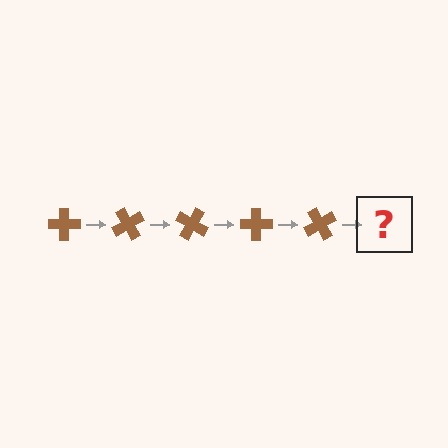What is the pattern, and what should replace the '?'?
The pattern is that the cross rotates 60 degrees each step. The '?' should be a brown cross rotated 300 degrees.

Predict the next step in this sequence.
The next step is a brown cross rotated 300 degrees.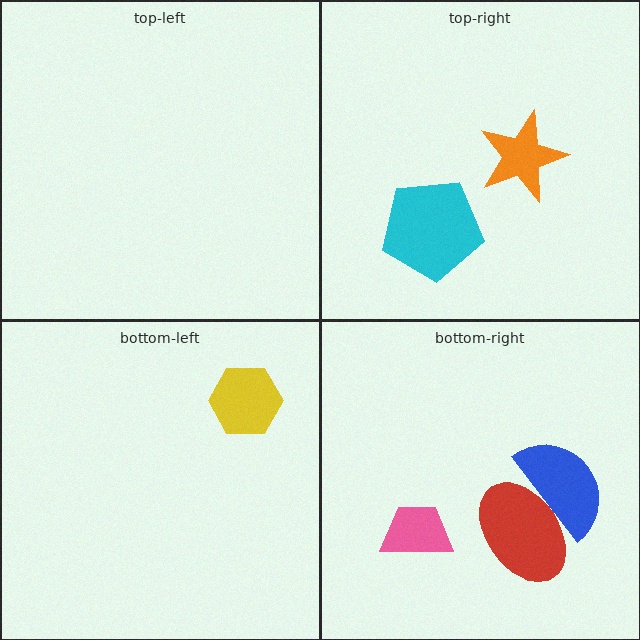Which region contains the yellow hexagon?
The bottom-left region.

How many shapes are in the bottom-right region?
3.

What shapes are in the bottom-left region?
The yellow hexagon.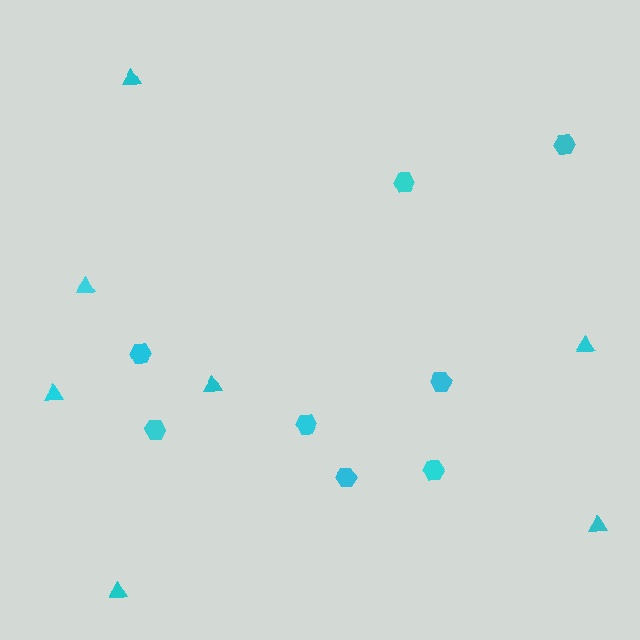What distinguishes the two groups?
There are 2 groups: one group of triangles (7) and one group of hexagons (8).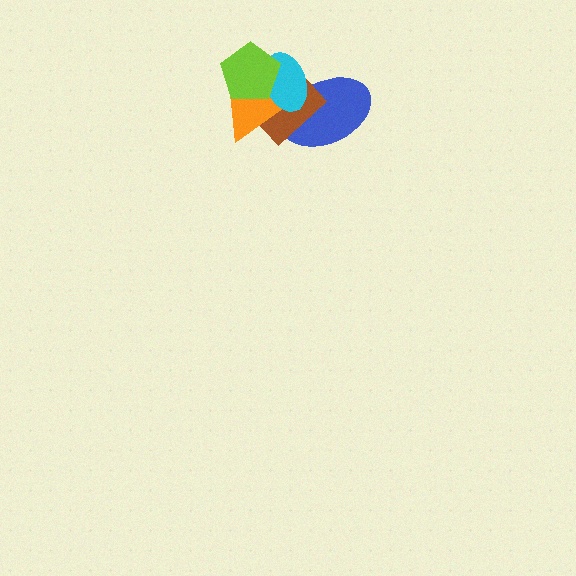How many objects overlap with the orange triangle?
4 objects overlap with the orange triangle.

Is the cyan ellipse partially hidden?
Yes, it is partially covered by another shape.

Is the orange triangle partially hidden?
Yes, it is partially covered by another shape.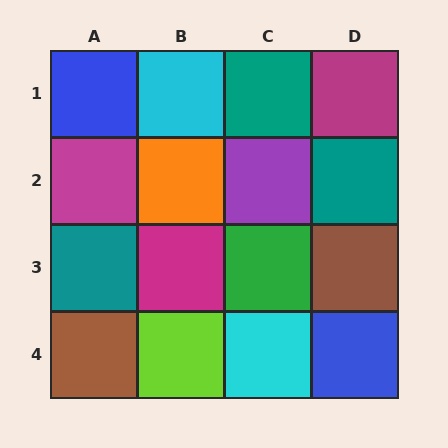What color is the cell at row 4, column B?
Lime.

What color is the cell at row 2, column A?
Magenta.